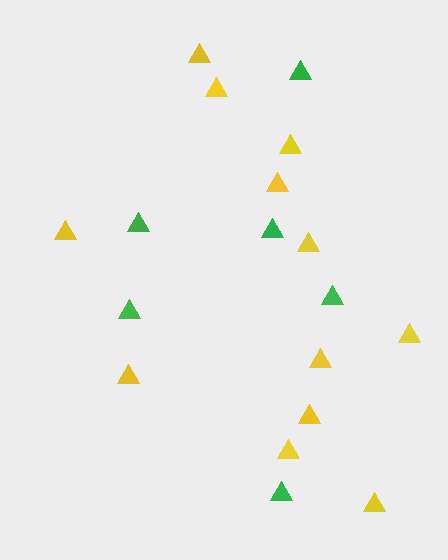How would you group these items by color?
There are 2 groups: one group of green triangles (6) and one group of yellow triangles (12).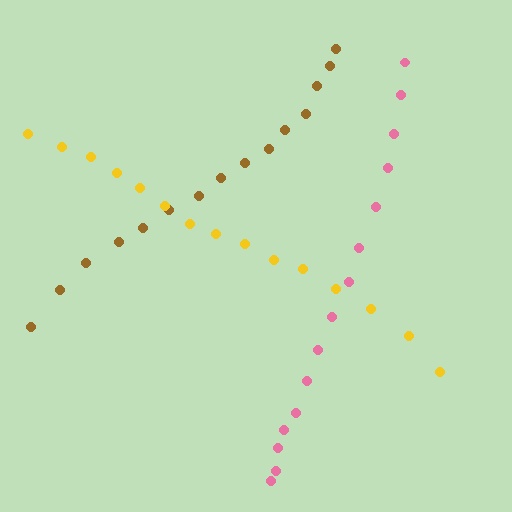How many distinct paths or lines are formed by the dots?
There are 3 distinct paths.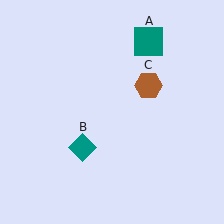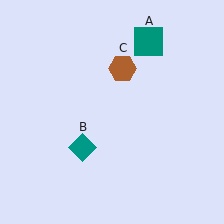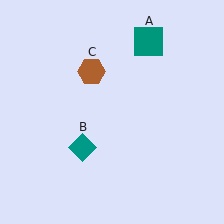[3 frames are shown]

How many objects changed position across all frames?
1 object changed position: brown hexagon (object C).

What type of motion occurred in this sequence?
The brown hexagon (object C) rotated counterclockwise around the center of the scene.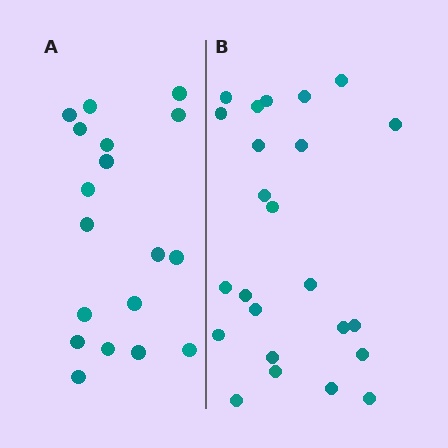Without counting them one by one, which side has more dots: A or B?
Region B (the right region) has more dots.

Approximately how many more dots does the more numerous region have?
Region B has about 6 more dots than region A.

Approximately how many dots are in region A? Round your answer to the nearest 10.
About 20 dots. (The exact count is 18, which rounds to 20.)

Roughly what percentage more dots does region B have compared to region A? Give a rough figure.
About 35% more.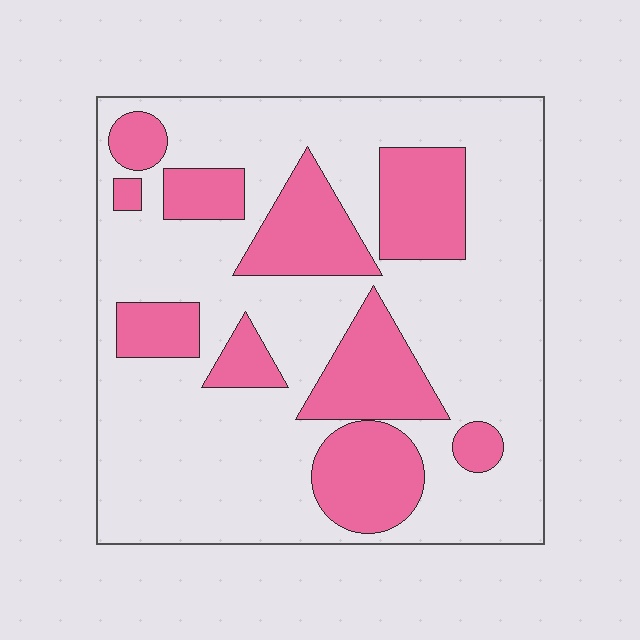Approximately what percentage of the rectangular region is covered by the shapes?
Approximately 30%.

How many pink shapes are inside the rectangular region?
10.